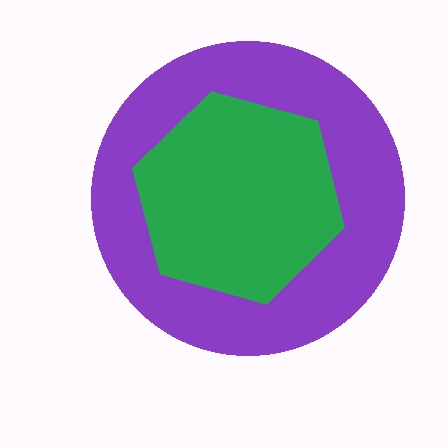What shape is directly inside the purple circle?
The green hexagon.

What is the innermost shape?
The green hexagon.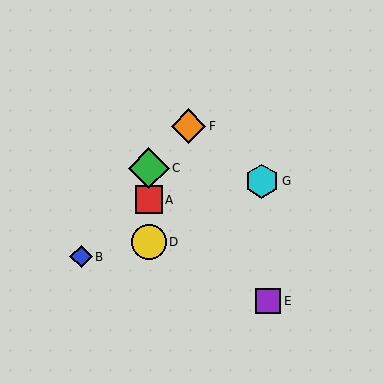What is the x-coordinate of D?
Object D is at x≈149.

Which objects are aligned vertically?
Objects A, C, D are aligned vertically.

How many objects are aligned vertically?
3 objects (A, C, D) are aligned vertically.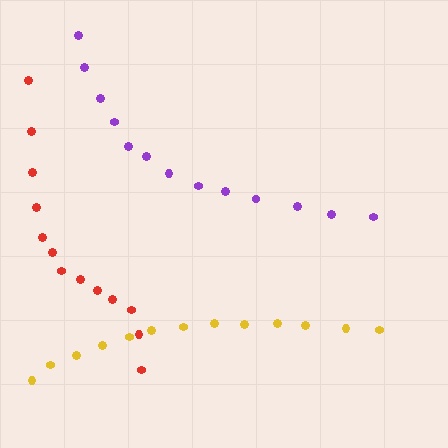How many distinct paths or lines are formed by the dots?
There are 3 distinct paths.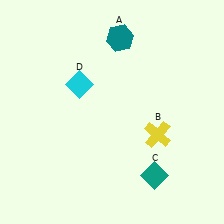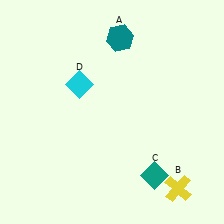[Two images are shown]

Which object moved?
The yellow cross (B) moved down.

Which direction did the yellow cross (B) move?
The yellow cross (B) moved down.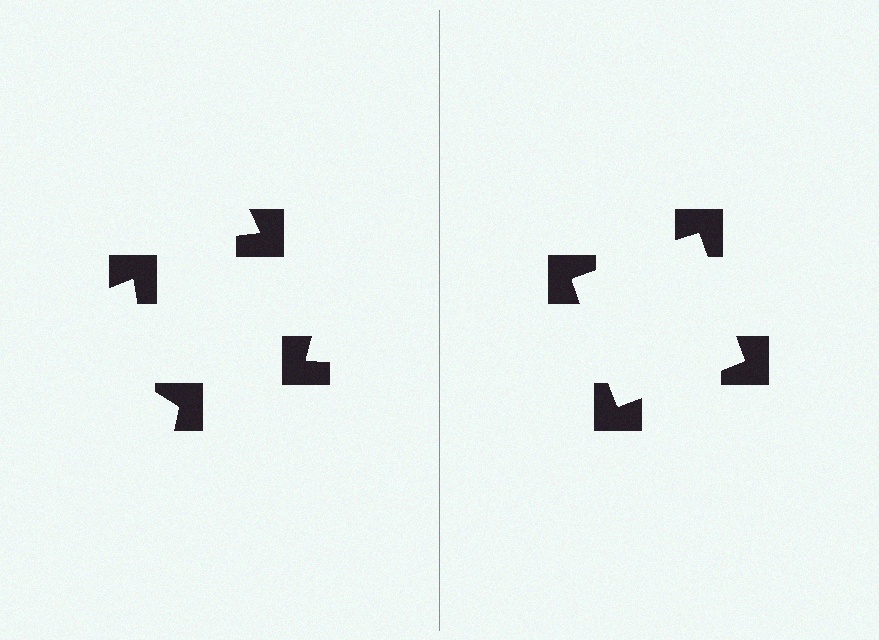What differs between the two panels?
The notched squares are positioned identically on both sides; only the wedge orientations differ. On the right they align to a square; on the left they are misaligned.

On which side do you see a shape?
An illusory square appears on the right side. On the left side the wedge cuts are rotated, so no coherent shape forms.